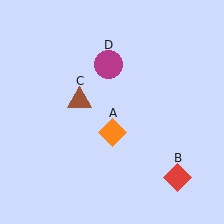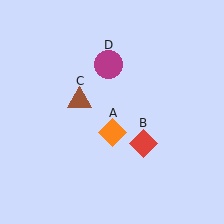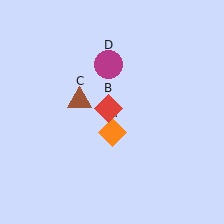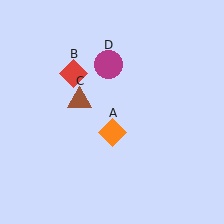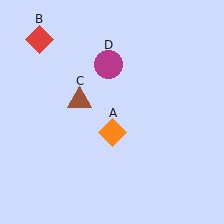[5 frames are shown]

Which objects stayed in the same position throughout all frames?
Orange diamond (object A) and brown triangle (object C) and magenta circle (object D) remained stationary.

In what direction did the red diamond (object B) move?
The red diamond (object B) moved up and to the left.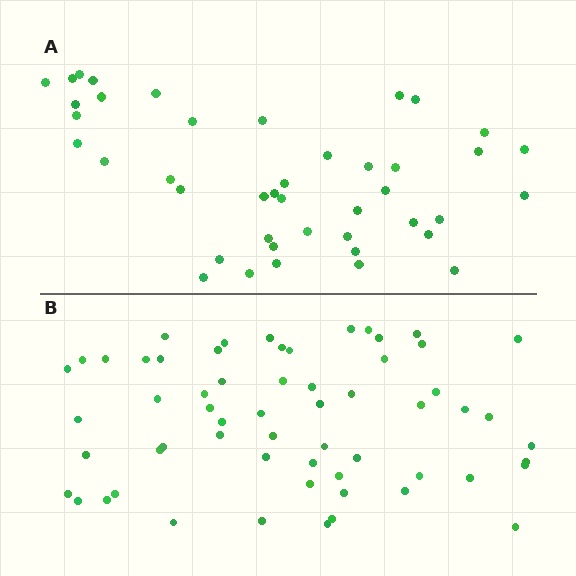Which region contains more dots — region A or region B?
Region B (the bottom region) has more dots.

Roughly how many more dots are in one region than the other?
Region B has approximately 15 more dots than region A.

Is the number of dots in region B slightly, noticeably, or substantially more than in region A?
Region B has noticeably more, but not dramatically so. The ratio is roughly 1.4 to 1.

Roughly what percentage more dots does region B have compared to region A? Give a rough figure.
About 40% more.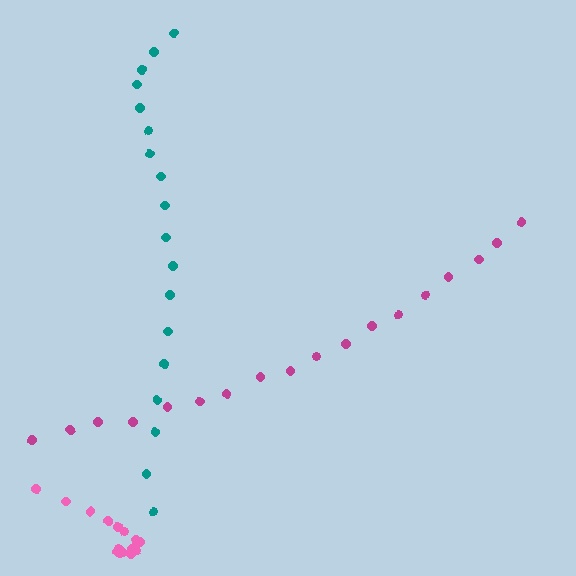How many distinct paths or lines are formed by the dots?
There are 3 distinct paths.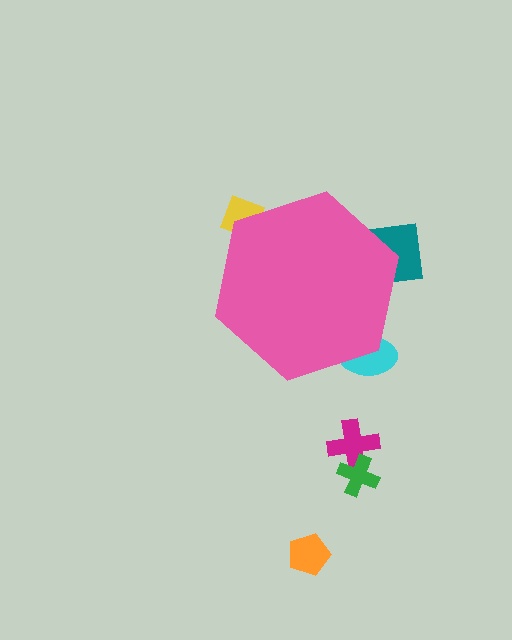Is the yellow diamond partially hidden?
Yes, the yellow diamond is partially hidden behind the pink hexagon.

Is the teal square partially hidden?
Yes, the teal square is partially hidden behind the pink hexagon.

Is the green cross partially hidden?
No, the green cross is fully visible.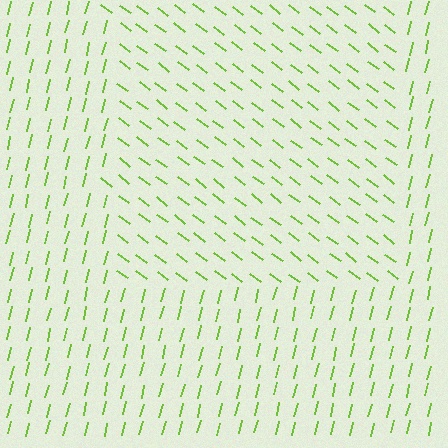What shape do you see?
I see a rectangle.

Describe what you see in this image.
The image is filled with small lime line segments. A rectangle region in the image has lines oriented differently from the surrounding lines, creating a visible texture boundary.